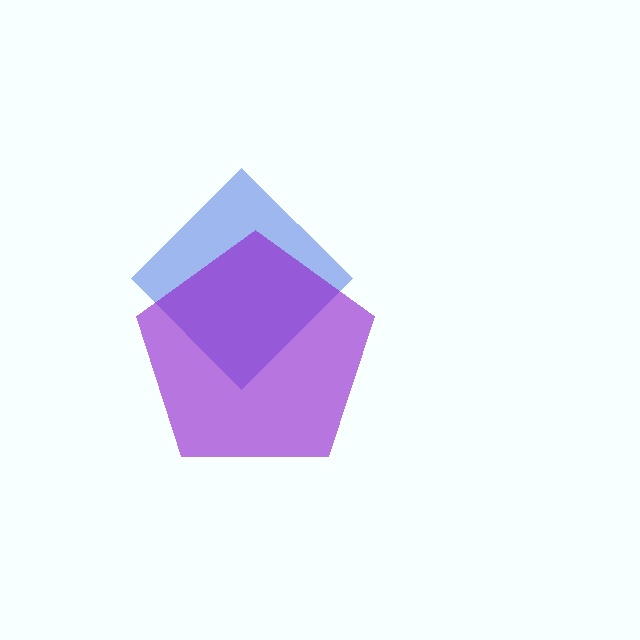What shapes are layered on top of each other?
The layered shapes are: a blue diamond, a purple pentagon.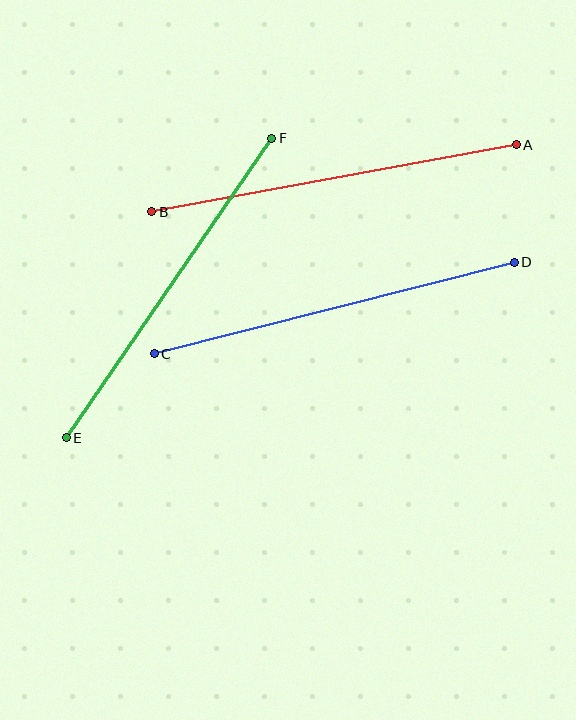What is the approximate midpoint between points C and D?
The midpoint is at approximately (334, 308) pixels.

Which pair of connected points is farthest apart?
Points C and D are farthest apart.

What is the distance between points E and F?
The distance is approximately 364 pixels.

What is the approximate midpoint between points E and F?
The midpoint is at approximately (169, 288) pixels.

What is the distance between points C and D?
The distance is approximately 372 pixels.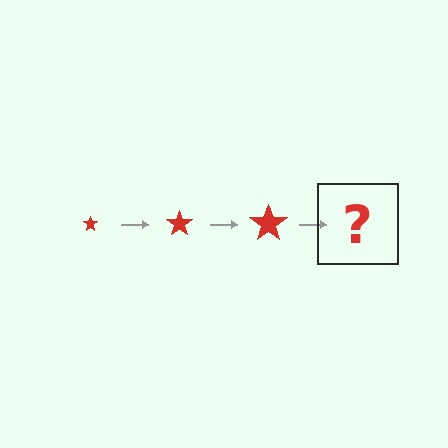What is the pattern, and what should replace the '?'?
The pattern is that the star gets progressively larger each step. The '?' should be a red star, larger than the previous one.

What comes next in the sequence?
The next element should be a red star, larger than the previous one.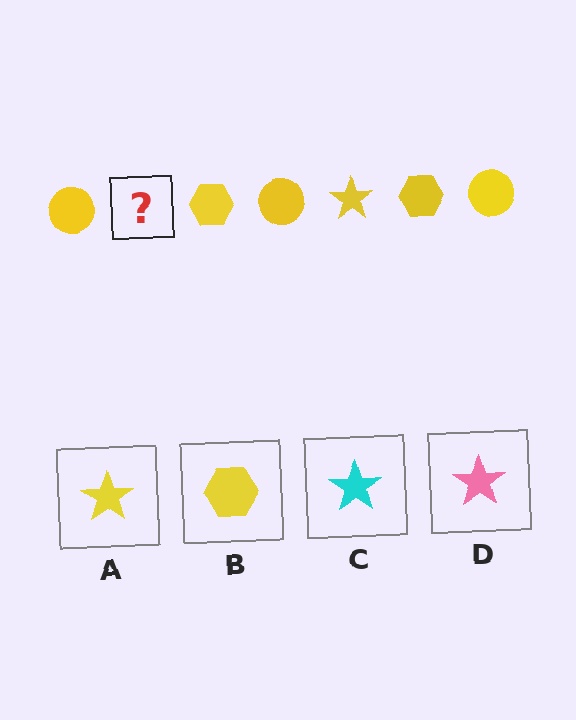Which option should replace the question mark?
Option A.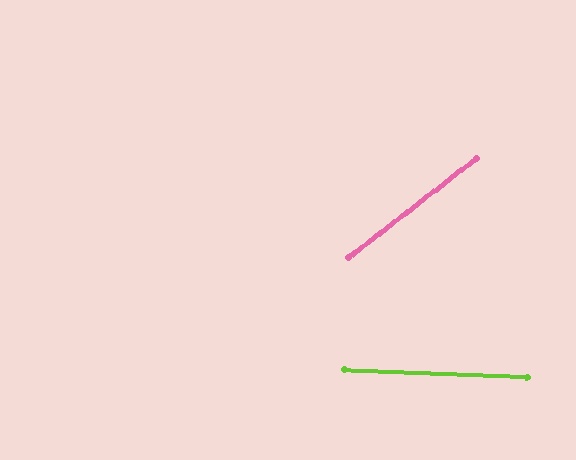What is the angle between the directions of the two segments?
Approximately 40 degrees.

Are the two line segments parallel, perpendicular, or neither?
Neither parallel nor perpendicular — they differ by about 40°.